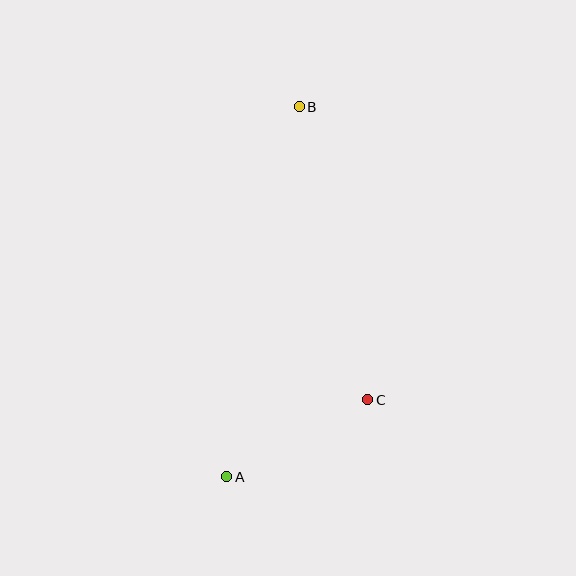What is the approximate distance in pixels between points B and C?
The distance between B and C is approximately 301 pixels.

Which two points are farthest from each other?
Points A and B are farthest from each other.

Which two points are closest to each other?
Points A and C are closest to each other.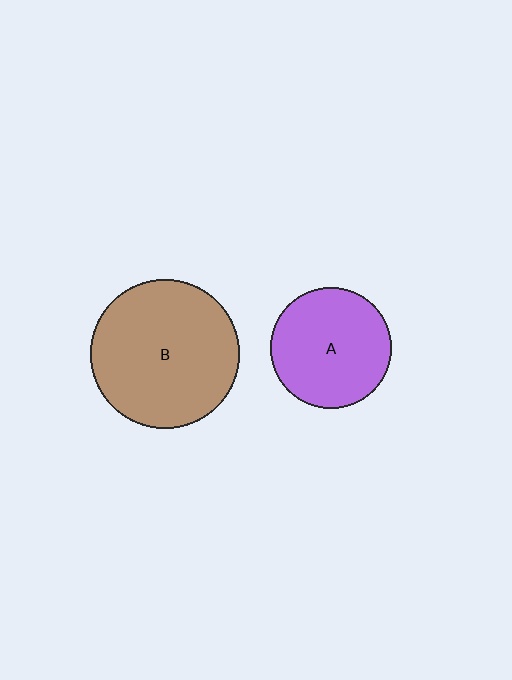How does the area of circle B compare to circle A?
Approximately 1.5 times.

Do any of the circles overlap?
No, none of the circles overlap.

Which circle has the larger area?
Circle B (brown).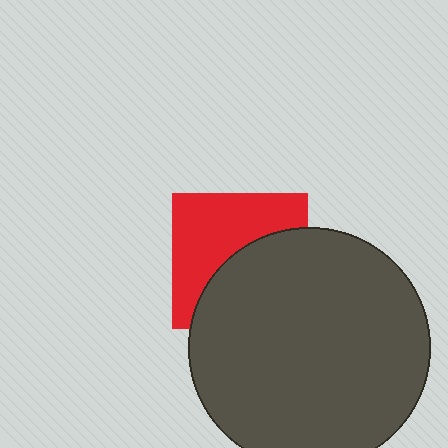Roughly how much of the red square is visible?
About half of it is visible (roughly 51%).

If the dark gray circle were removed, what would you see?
You would see the complete red square.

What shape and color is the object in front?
The object in front is a dark gray circle.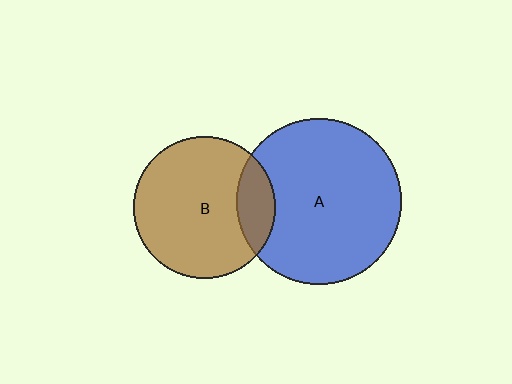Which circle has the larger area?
Circle A (blue).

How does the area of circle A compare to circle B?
Approximately 1.4 times.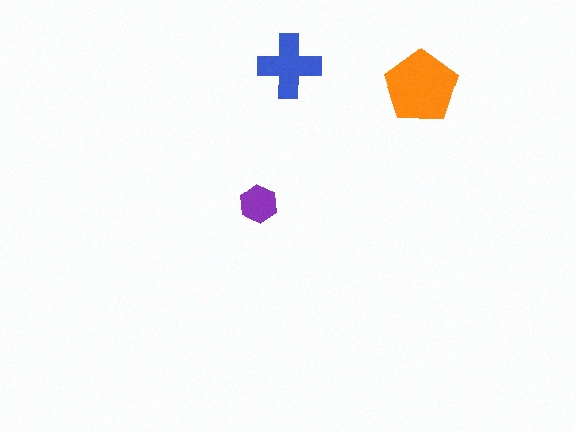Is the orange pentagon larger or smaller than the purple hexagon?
Larger.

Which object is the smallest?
The purple hexagon.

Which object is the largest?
The orange pentagon.